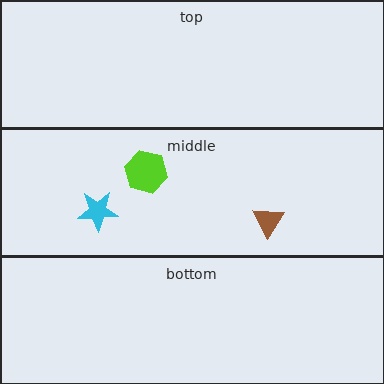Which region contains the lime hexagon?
The middle region.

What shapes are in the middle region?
The lime hexagon, the cyan star, the brown triangle.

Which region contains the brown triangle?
The middle region.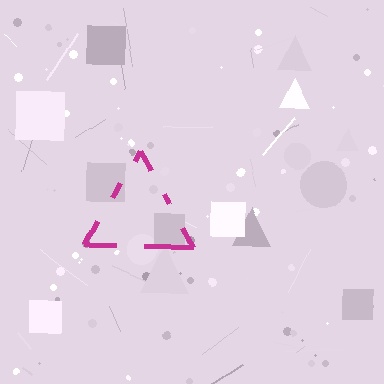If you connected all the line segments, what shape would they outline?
They would outline a triangle.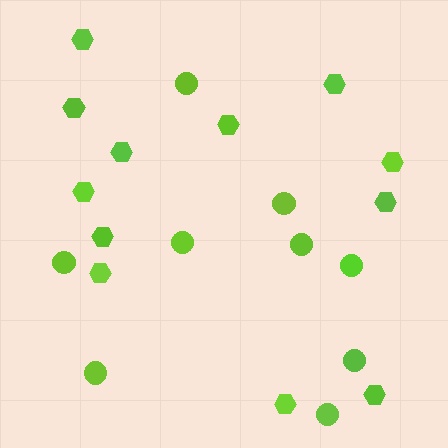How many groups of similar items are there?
There are 2 groups: one group of circles (9) and one group of hexagons (12).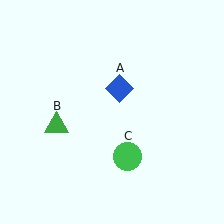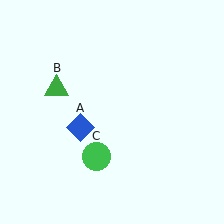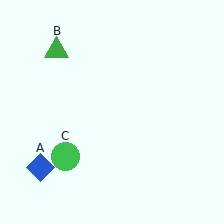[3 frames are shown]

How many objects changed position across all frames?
3 objects changed position: blue diamond (object A), green triangle (object B), green circle (object C).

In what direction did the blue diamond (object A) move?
The blue diamond (object A) moved down and to the left.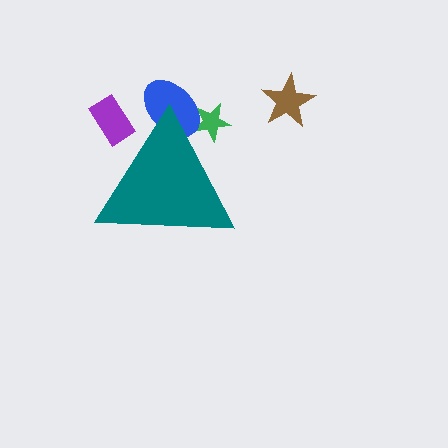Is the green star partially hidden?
Yes, the green star is partially hidden behind the teal triangle.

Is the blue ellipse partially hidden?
Yes, the blue ellipse is partially hidden behind the teal triangle.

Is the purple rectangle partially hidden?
Yes, the purple rectangle is partially hidden behind the teal triangle.